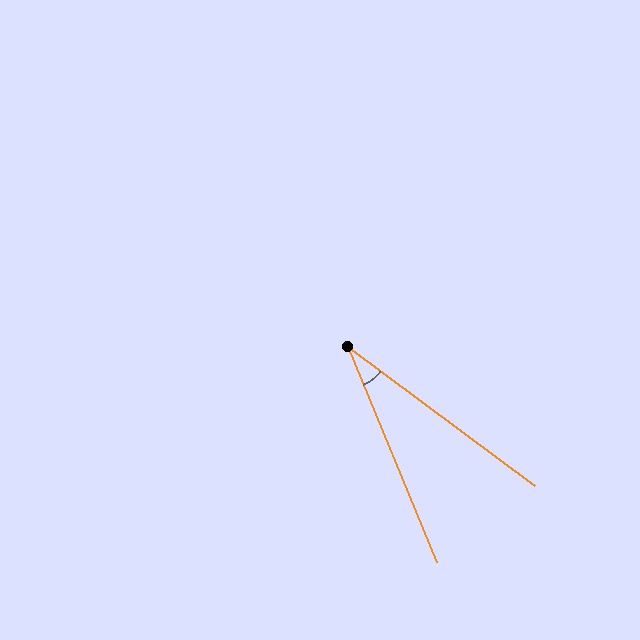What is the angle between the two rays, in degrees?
Approximately 31 degrees.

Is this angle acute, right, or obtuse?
It is acute.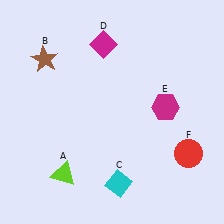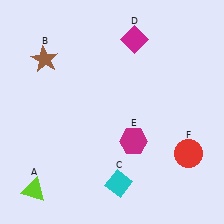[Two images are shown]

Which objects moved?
The objects that moved are: the lime triangle (A), the magenta diamond (D), the magenta hexagon (E).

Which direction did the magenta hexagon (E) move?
The magenta hexagon (E) moved down.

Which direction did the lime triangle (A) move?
The lime triangle (A) moved left.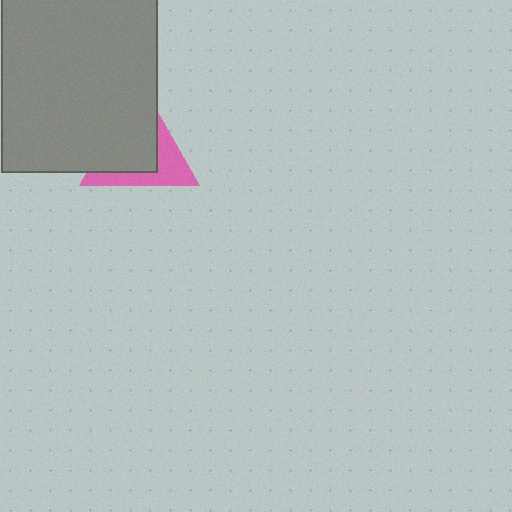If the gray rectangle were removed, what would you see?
You would see the complete pink triangle.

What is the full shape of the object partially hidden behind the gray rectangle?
The partially hidden object is a pink triangle.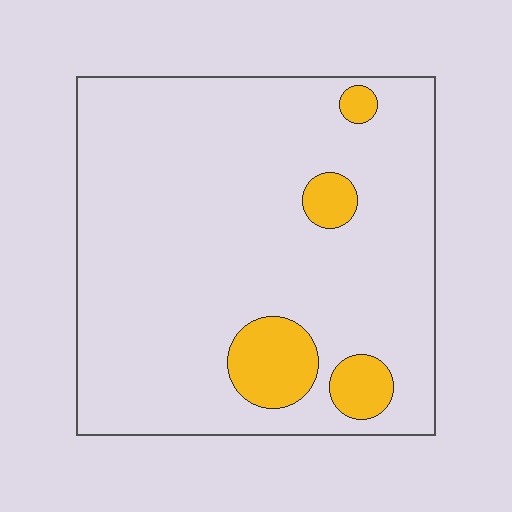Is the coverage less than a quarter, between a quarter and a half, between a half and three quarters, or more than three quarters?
Less than a quarter.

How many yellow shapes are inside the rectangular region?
4.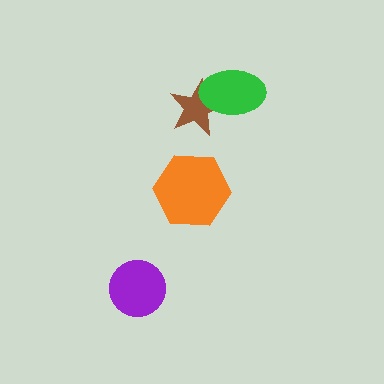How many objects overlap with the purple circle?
0 objects overlap with the purple circle.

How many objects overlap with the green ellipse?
1 object overlaps with the green ellipse.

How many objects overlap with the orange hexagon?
0 objects overlap with the orange hexagon.